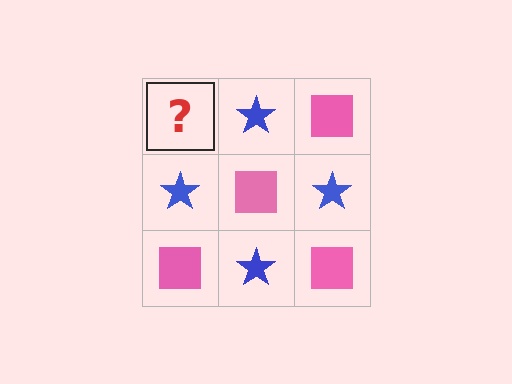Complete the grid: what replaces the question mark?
The question mark should be replaced with a pink square.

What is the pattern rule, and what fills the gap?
The rule is that it alternates pink square and blue star in a checkerboard pattern. The gap should be filled with a pink square.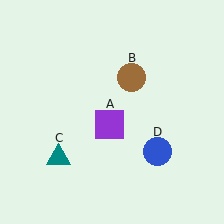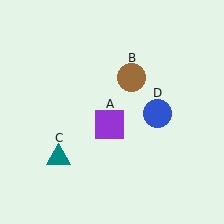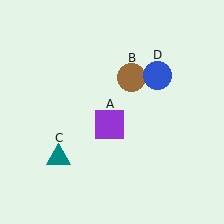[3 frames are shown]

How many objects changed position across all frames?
1 object changed position: blue circle (object D).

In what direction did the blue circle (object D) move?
The blue circle (object D) moved up.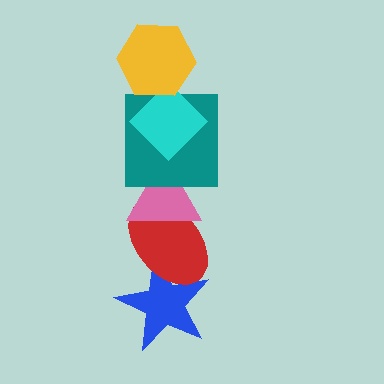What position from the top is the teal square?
The teal square is 3rd from the top.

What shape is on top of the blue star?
The red ellipse is on top of the blue star.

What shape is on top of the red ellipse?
The pink triangle is on top of the red ellipse.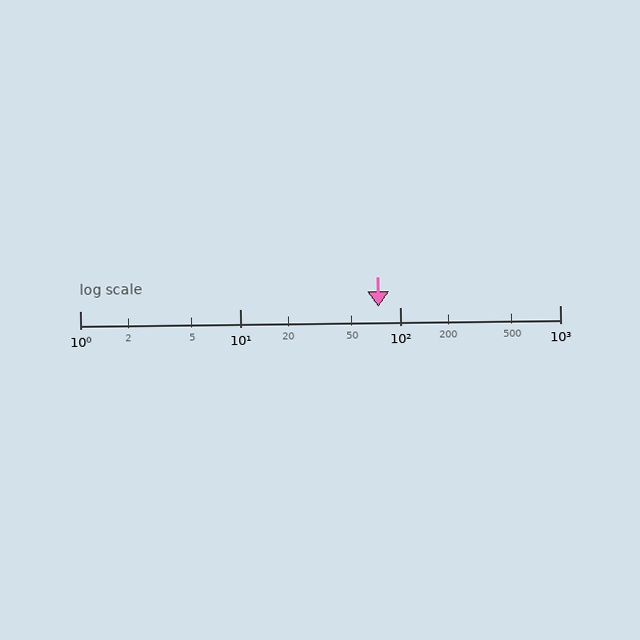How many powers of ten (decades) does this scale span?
The scale spans 3 decades, from 1 to 1000.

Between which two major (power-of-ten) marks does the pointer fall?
The pointer is between 10 and 100.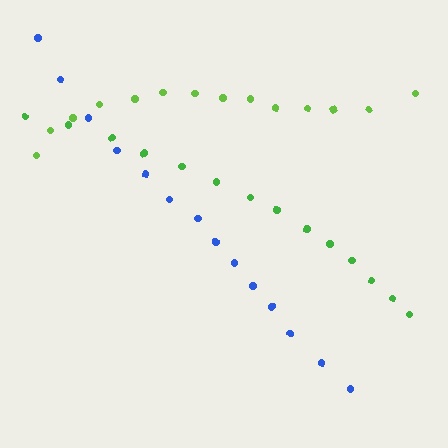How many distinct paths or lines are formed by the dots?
There are 3 distinct paths.